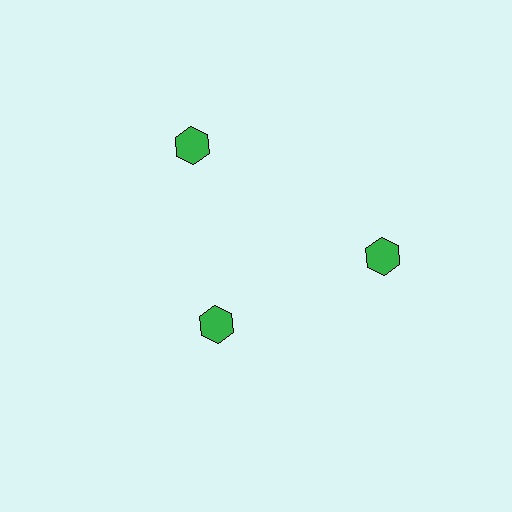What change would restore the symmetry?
The symmetry would be restored by moving it outward, back onto the ring so that all 3 hexagons sit at equal angles and equal distance from the center.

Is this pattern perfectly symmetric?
No. The 3 green hexagons are arranged in a ring, but one element near the 7 o'clock position is pulled inward toward the center, breaking the 3-fold rotational symmetry.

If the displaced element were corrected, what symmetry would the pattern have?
It would have 3-fold rotational symmetry — the pattern would map onto itself every 120 degrees.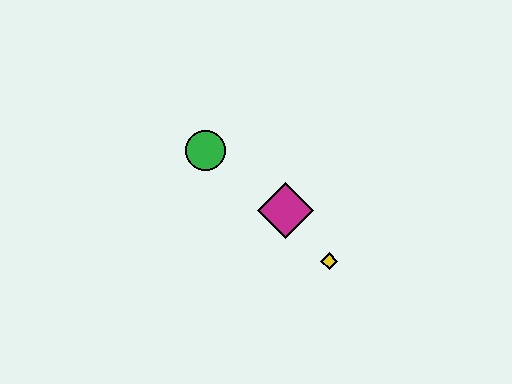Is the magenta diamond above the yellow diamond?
Yes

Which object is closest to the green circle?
The magenta diamond is closest to the green circle.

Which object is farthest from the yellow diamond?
The green circle is farthest from the yellow diamond.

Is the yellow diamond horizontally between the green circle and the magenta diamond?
No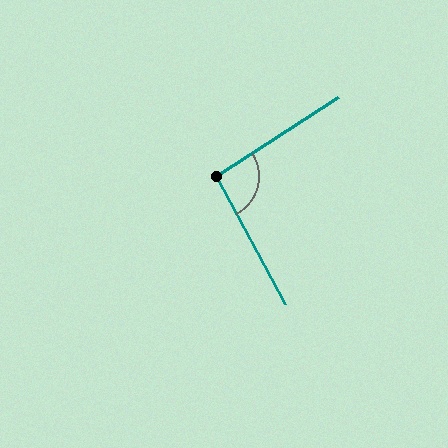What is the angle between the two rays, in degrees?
Approximately 95 degrees.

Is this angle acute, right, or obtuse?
It is approximately a right angle.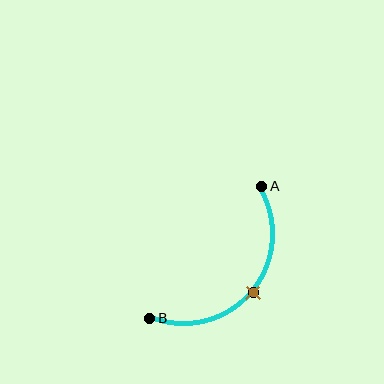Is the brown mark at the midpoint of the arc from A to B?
Yes. The brown mark lies on the arc at equal arc-length from both A and B — it is the arc midpoint.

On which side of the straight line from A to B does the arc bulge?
The arc bulges below and to the right of the straight line connecting A and B.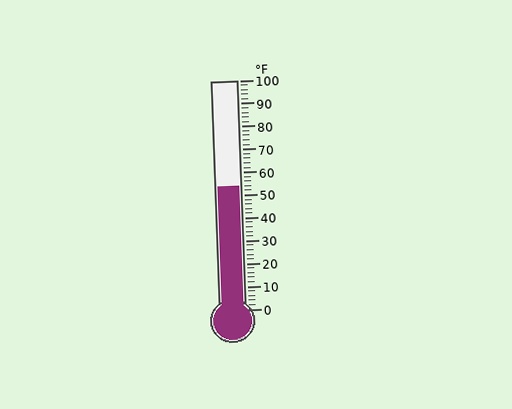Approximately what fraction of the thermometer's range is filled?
The thermometer is filled to approximately 55% of its range.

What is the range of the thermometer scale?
The thermometer scale ranges from 0°F to 100°F.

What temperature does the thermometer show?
The thermometer shows approximately 54°F.